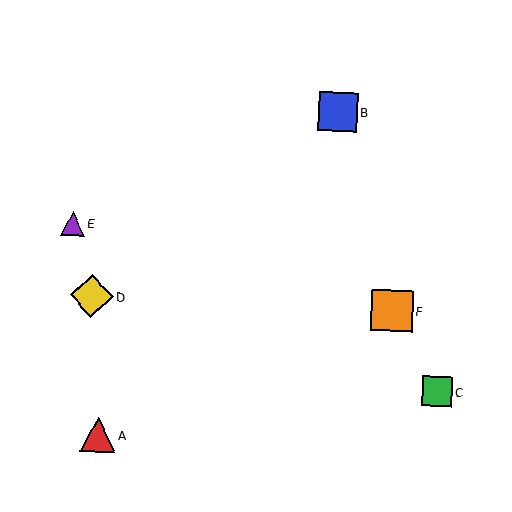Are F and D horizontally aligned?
Yes, both are at y≈310.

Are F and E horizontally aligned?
No, F is at y≈310 and E is at y≈224.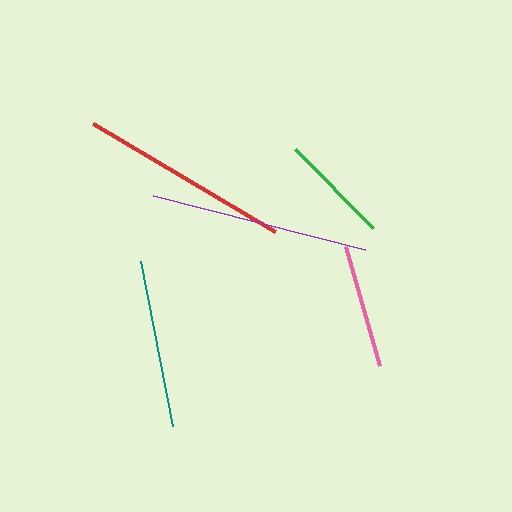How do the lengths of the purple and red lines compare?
The purple and red lines are approximately the same length.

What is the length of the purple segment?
The purple segment is approximately 219 pixels long.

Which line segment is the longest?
The purple line is the longest at approximately 219 pixels.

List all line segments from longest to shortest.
From longest to shortest: purple, red, teal, pink, green.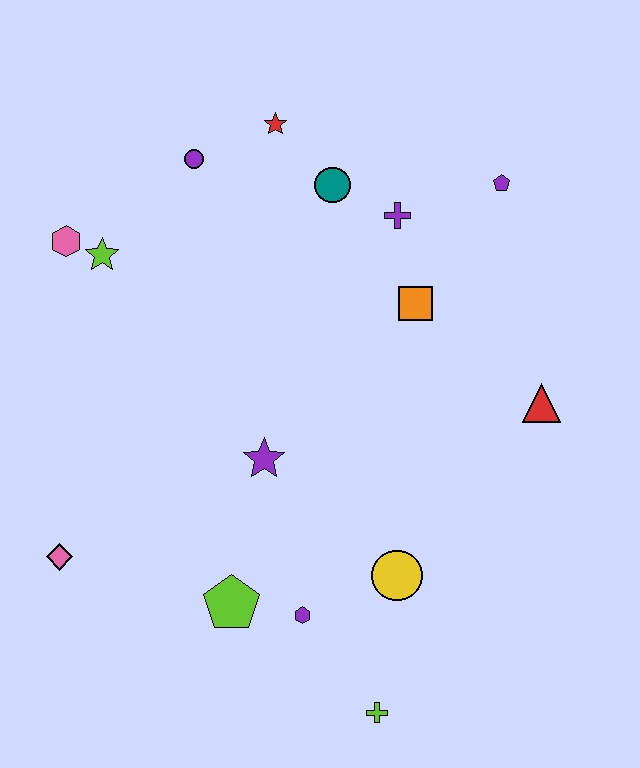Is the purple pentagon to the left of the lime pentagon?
No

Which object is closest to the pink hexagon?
The lime star is closest to the pink hexagon.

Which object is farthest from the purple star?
The purple pentagon is farthest from the purple star.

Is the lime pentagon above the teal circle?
No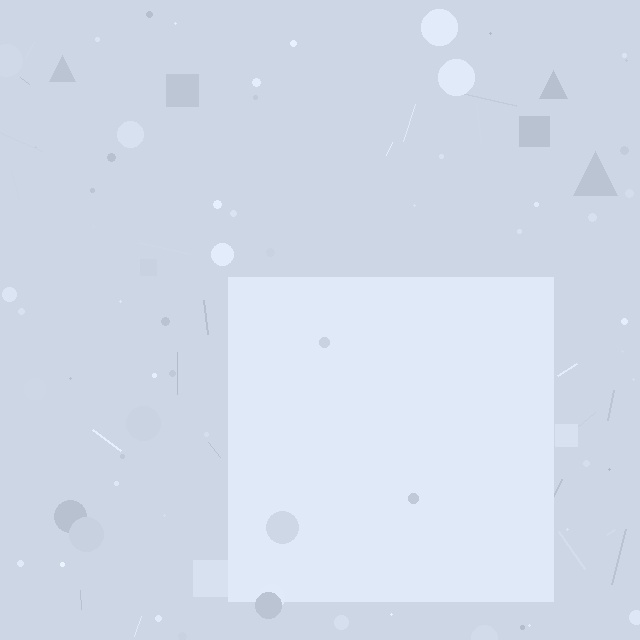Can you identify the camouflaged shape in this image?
The camouflaged shape is a square.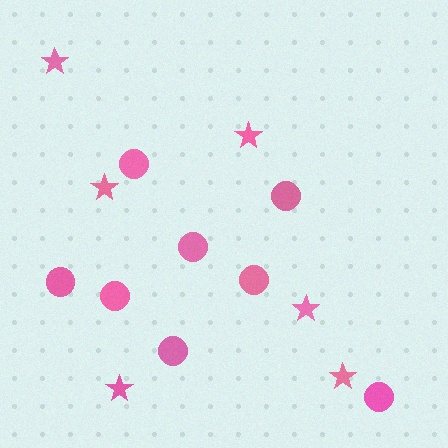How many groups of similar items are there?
There are 2 groups: one group of circles (8) and one group of stars (6).